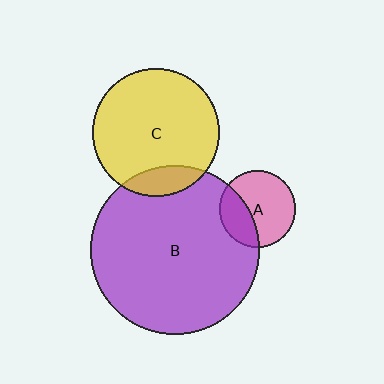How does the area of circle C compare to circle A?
Approximately 2.8 times.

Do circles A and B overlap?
Yes.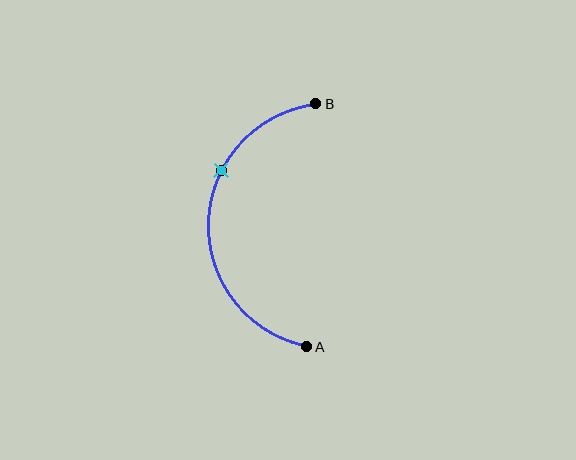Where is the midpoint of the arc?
The arc midpoint is the point on the curve farthest from the straight line joining A and B. It sits to the left of that line.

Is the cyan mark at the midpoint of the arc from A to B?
No. The cyan mark lies on the arc but is closer to endpoint B. The arc midpoint would be at the point on the curve equidistant along the arc from both A and B.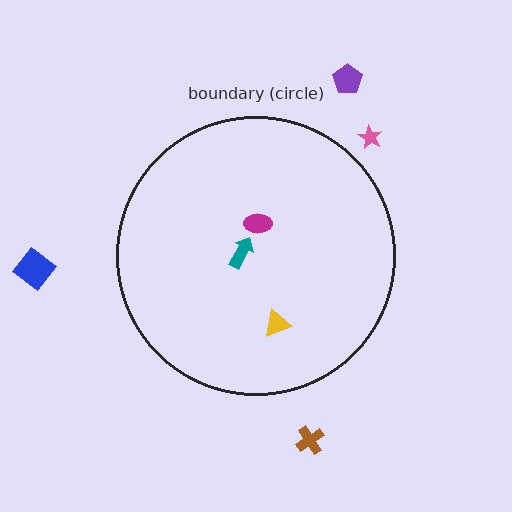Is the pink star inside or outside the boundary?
Outside.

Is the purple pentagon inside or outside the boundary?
Outside.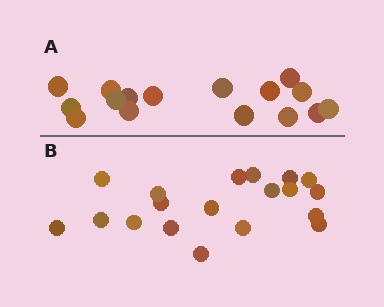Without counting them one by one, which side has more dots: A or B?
Region B (the bottom region) has more dots.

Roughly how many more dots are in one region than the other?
Region B has just a few more — roughly 2 or 3 more dots than region A.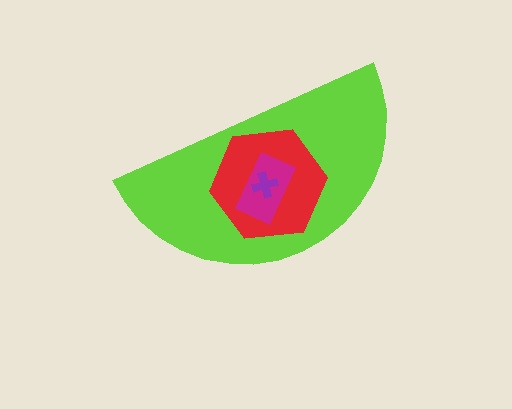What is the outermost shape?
The lime semicircle.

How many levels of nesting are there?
4.